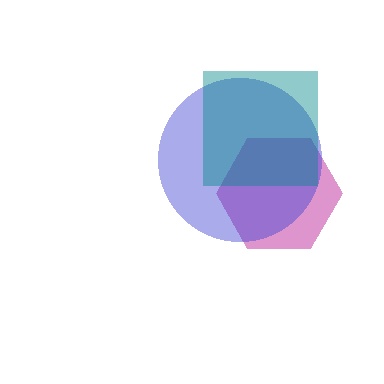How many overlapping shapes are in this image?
There are 3 overlapping shapes in the image.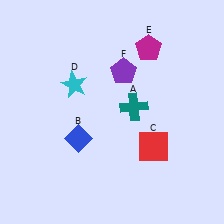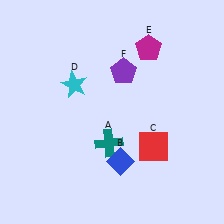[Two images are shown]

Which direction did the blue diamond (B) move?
The blue diamond (B) moved right.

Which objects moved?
The objects that moved are: the teal cross (A), the blue diamond (B).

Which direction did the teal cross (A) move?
The teal cross (A) moved down.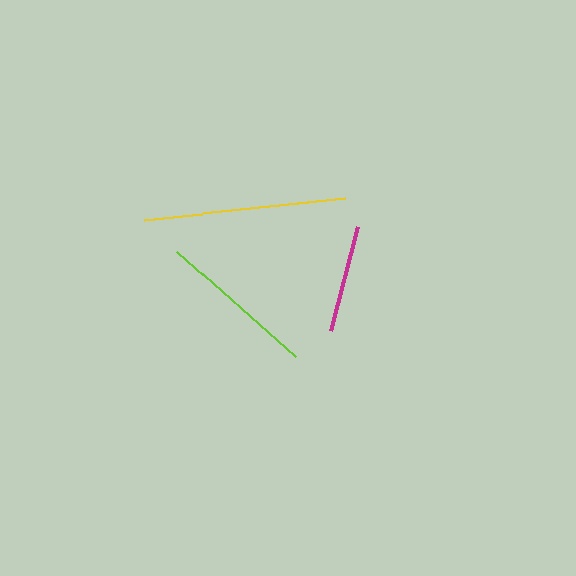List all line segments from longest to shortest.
From longest to shortest: yellow, lime, magenta.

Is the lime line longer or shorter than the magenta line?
The lime line is longer than the magenta line.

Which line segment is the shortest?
The magenta line is the shortest at approximately 107 pixels.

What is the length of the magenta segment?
The magenta segment is approximately 107 pixels long.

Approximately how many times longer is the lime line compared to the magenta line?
The lime line is approximately 1.5 times the length of the magenta line.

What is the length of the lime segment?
The lime segment is approximately 159 pixels long.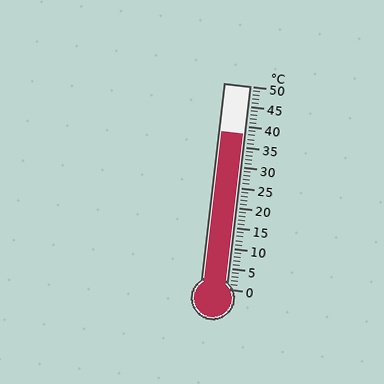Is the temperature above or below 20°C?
The temperature is above 20°C.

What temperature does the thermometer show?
The thermometer shows approximately 38°C.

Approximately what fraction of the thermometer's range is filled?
The thermometer is filled to approximately 75% of its range.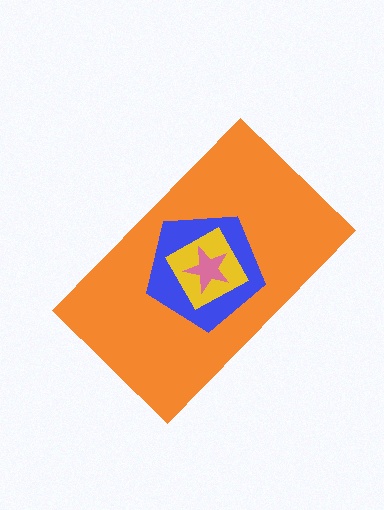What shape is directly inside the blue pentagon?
The yellow diamond.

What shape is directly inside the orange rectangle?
The blue pentagon.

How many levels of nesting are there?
4.